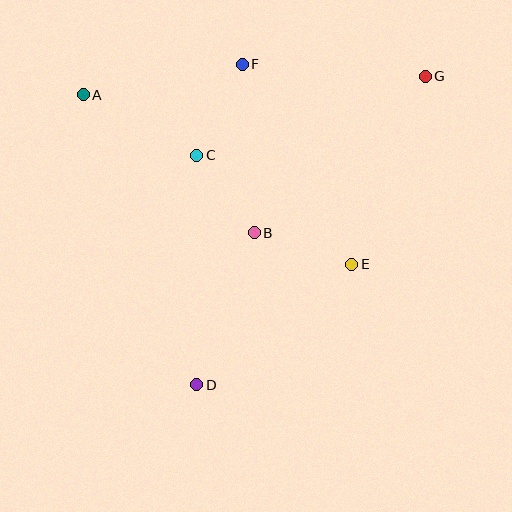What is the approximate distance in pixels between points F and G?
The distance between F and G is approximately 183 pixels.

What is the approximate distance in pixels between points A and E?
The distance between A and E is approximately 318 pixels.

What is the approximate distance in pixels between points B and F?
The distance between B and F is approximately 169 pixels.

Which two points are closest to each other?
Points B and C are closest to each other.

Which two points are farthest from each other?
Points D and G are farthest from each other.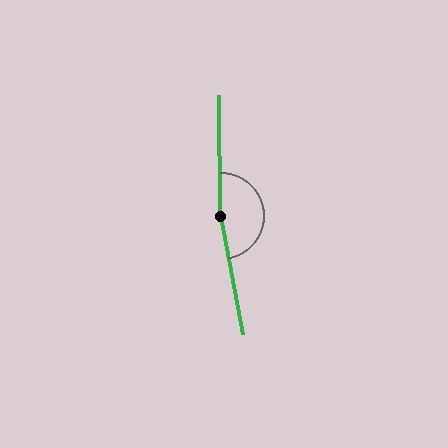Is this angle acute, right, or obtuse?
It is obtuse.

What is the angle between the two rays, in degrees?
Approximately 170 degrees.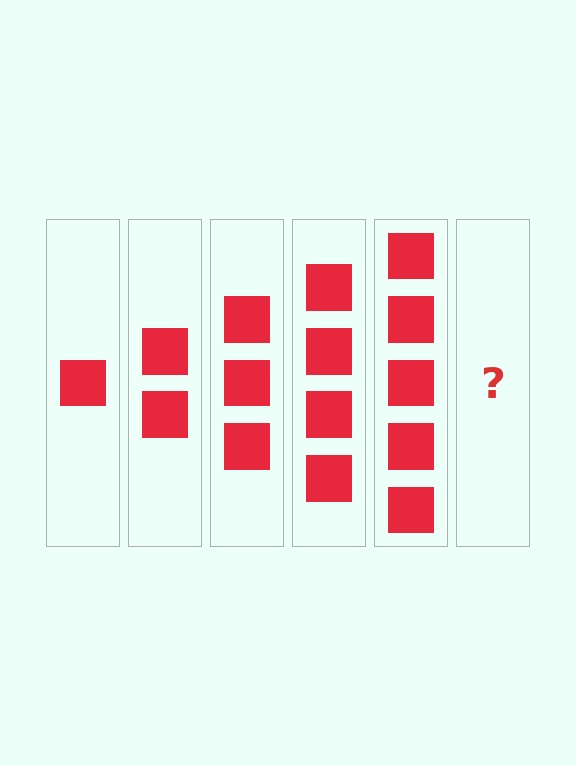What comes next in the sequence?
The next element should be 6 squares.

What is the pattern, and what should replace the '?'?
The pattern is that each step adds one more square. The '?' should be 6 squares.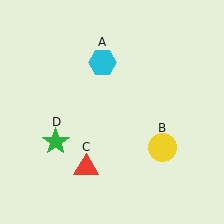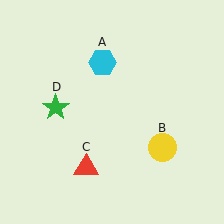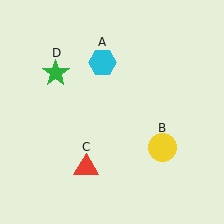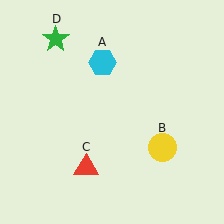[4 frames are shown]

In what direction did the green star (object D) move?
The green star (object D) moved up.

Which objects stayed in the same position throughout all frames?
Cyan hexagon (object A) and yellow circle (object B) and red triangle (object C) remained stationary.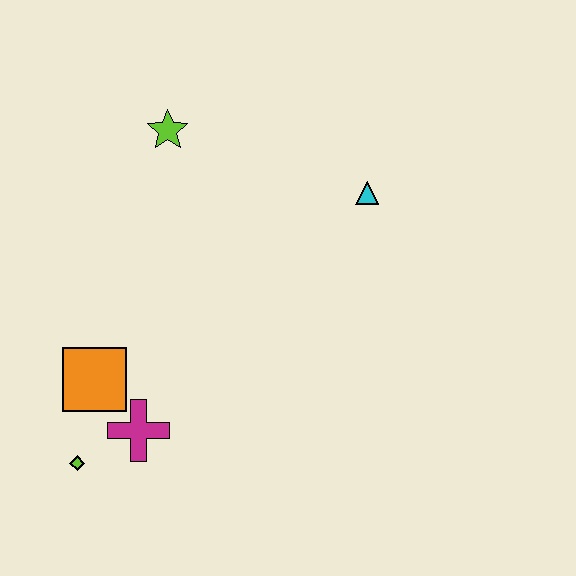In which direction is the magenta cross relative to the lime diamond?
The magenta cross is to the right of the lime diamond.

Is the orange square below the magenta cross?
No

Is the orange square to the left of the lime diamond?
No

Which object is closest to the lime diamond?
The magenta cross is closest to the lime diamond.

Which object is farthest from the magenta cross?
The cyan triangle is farthest from the magenta cross.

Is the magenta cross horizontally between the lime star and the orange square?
Yes